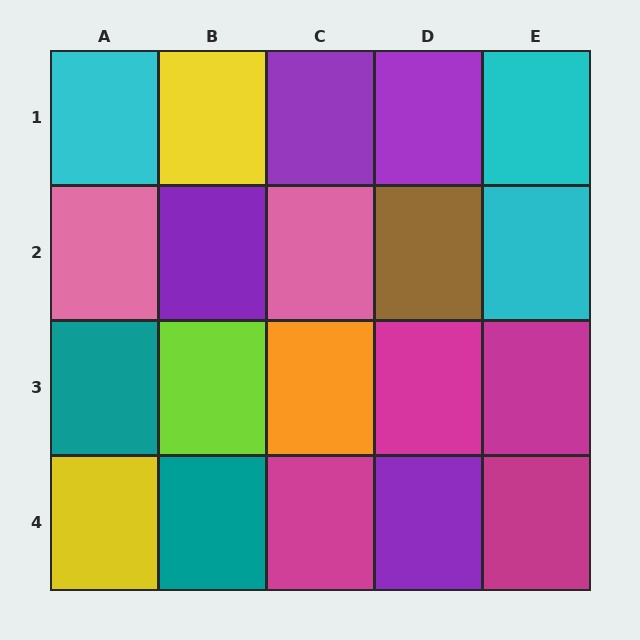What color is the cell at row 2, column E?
Cyan.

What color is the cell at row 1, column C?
Purple.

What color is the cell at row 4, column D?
Purple.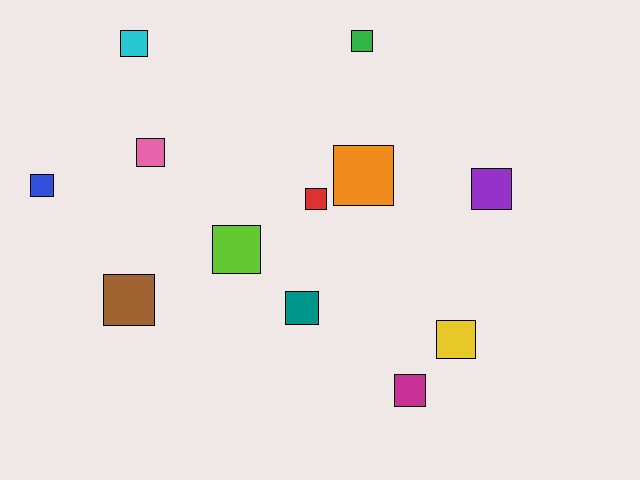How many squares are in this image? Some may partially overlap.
There are 12 squares.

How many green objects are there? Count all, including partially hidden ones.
There is 1 green object.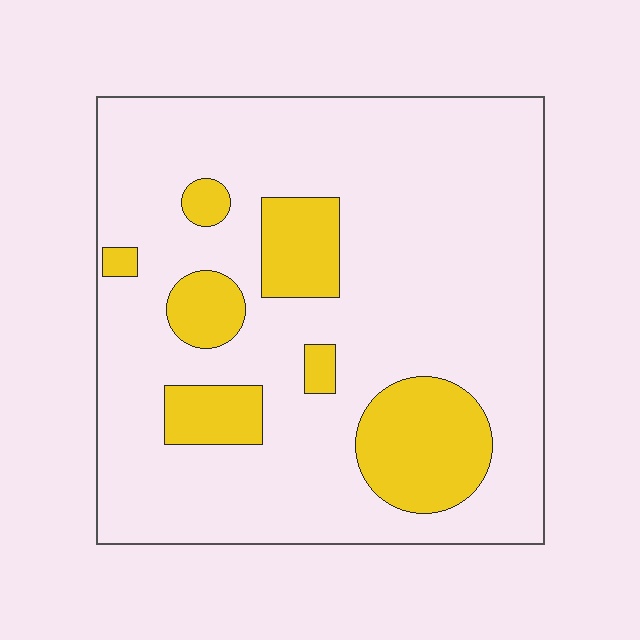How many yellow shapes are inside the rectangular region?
7.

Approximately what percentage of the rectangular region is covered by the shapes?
Approximately 20%.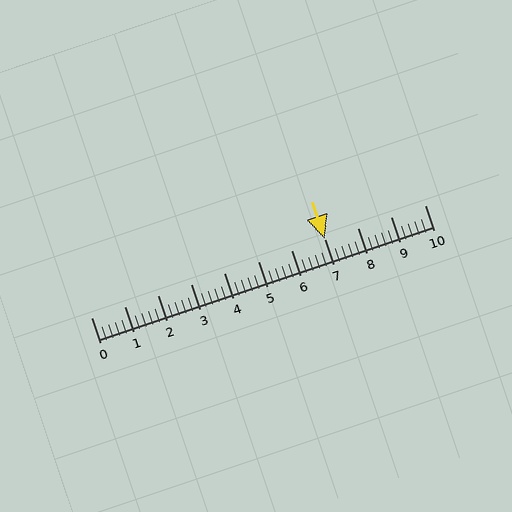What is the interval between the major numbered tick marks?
The major tick marks are spaced 1 units apart.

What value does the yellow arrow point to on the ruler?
The yellow arrow points to approximately 7.0.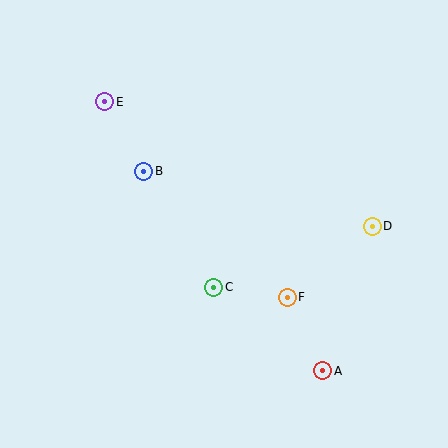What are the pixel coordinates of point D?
Point D is at (372, 226).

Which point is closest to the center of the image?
Point C at (214, 287) is closest to the center.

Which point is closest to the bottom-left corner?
Point C is closest to the bottom-left corner.